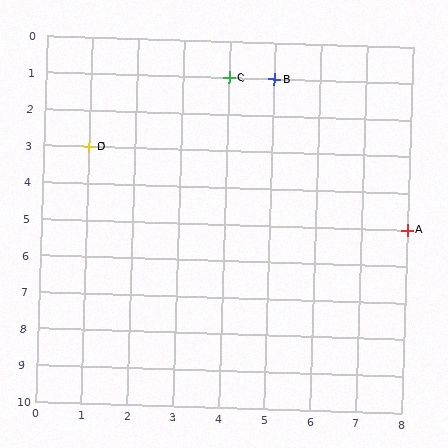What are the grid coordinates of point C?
Point C is at grid coordinates (4, 1).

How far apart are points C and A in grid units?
Points C and A are 4 columns and 4 rows apart (about 5.7 grid units diagonally).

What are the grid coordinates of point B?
Point B is at grid coordinates (5, 1).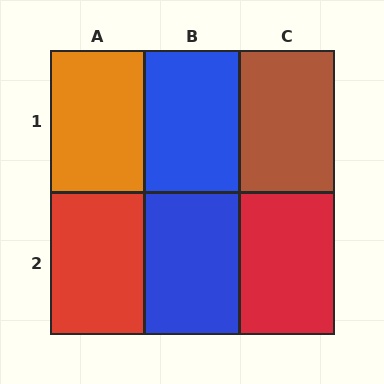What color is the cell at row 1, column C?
Brown.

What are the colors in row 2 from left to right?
Red, blue, red.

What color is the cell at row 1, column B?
Blue.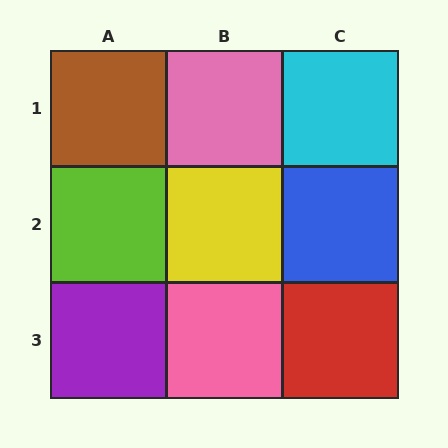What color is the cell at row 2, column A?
Lime.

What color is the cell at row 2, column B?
Yellow.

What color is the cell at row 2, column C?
Blue.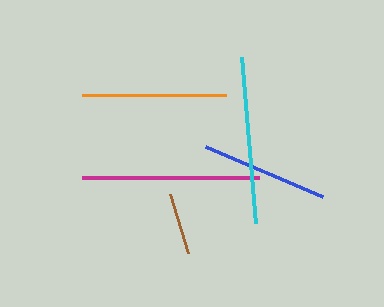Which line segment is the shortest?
The brown line is the shortest at approximately 61 pixels.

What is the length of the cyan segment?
The cyan segment is approximately 167 pixels long.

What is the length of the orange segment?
The orange segment is approximately 144 pixels long.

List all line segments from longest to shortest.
From longest to shortest: magenta, cyan, orange, blue, brown.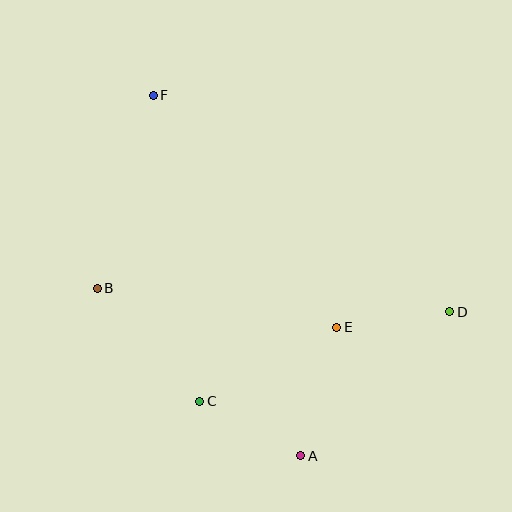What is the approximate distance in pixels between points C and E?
The distance between C and E is approximately 156 pixels.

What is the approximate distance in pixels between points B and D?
The distance between B and D is approximately 353 pixels.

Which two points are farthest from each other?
Points A and F are farthest from each other.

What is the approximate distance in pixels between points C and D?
The distance between C and D is approximately 266 pixels.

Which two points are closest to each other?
Points D and E are closest to each other.